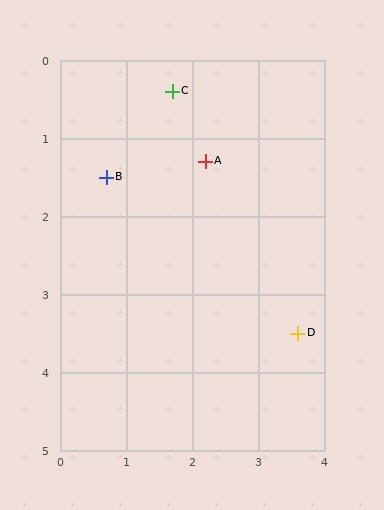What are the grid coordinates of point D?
Point D is at approximately (3.6, 3.5).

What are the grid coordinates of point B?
Point B is at approximately (0.7, 1.5).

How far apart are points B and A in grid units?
Points B and A are about 1.5 grid units apart.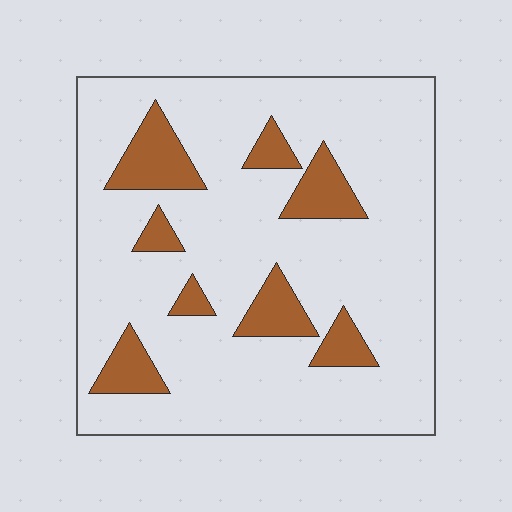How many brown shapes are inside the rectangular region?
8.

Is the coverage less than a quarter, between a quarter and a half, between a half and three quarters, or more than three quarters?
Less than a quarter.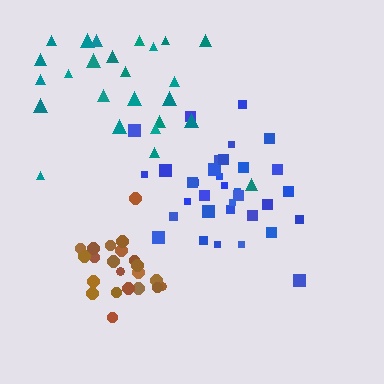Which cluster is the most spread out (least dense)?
Teal.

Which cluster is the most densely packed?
Brown.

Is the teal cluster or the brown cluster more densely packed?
Brown.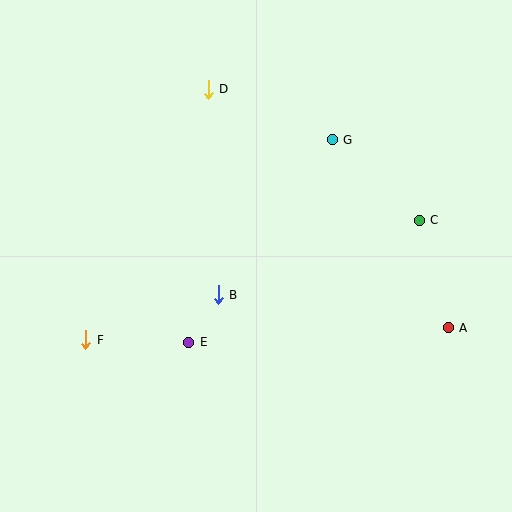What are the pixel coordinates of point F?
Point F is at (86, 340).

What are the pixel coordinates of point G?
Point G is at (332, 140).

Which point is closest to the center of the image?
Point B at (218, 295) is closest to the center.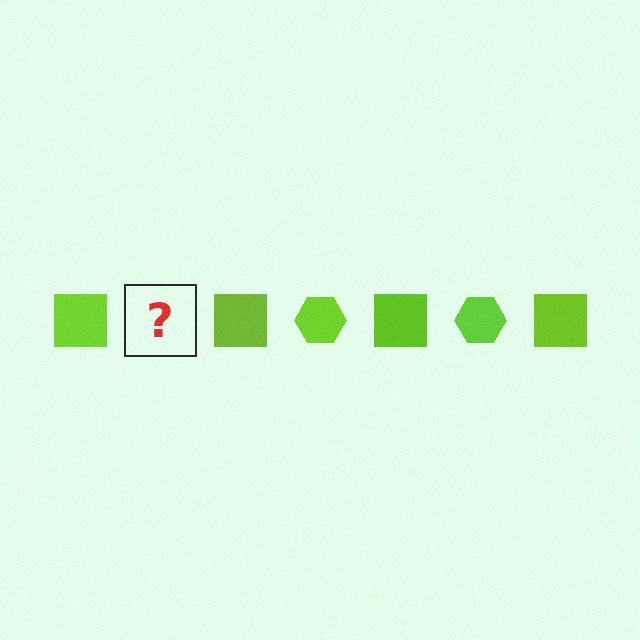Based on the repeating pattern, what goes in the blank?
The blank should be a lime hexagon.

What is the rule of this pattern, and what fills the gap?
The rule is that the pattern cycles through square, hexagon shapes in lime. The gap should be filled with a lime hexagon.